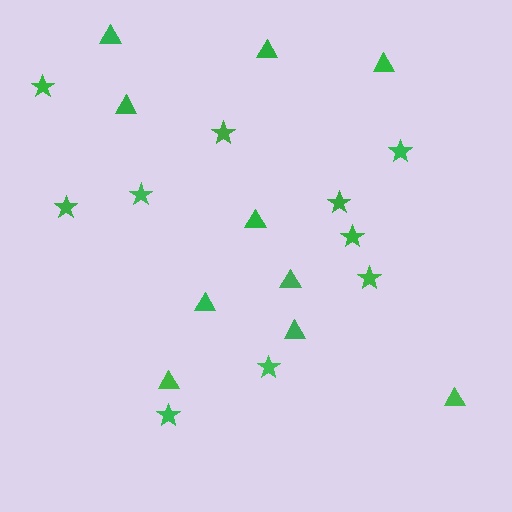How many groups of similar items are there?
There are 2 groups: one group of triangles (10) and one group of stars (10).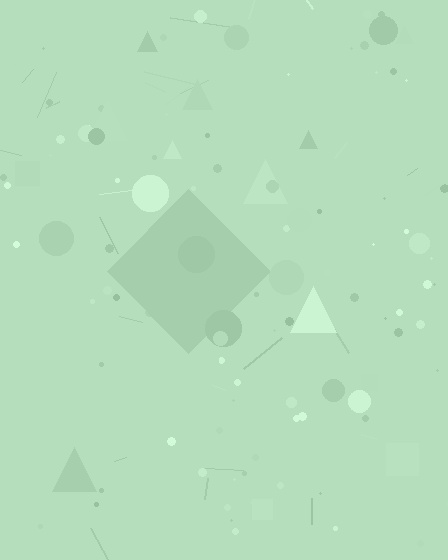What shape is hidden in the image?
A diamond is hidden in the image.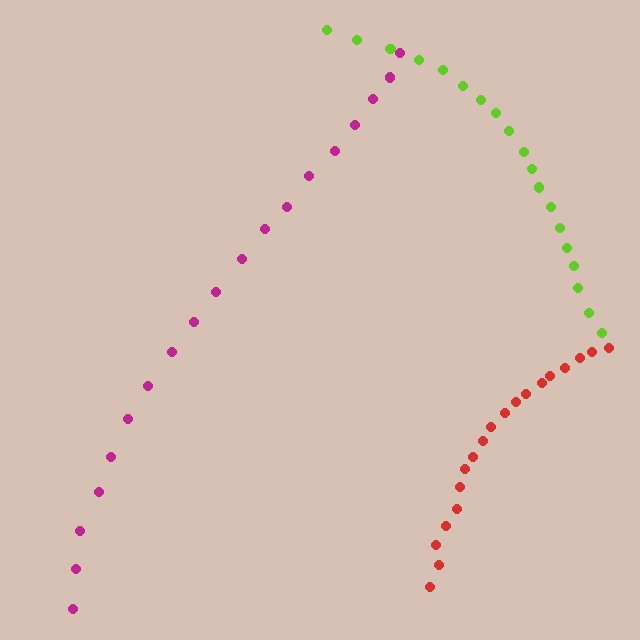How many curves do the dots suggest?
There are 3 distinct paths.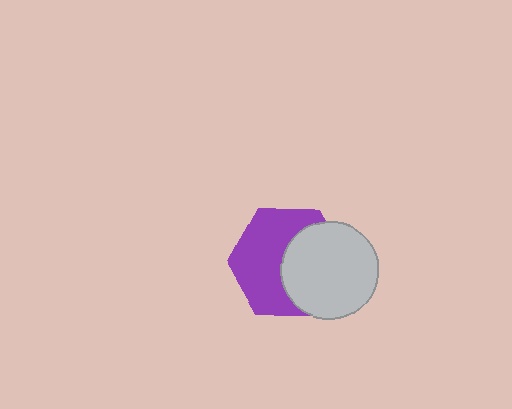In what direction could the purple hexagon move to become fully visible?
The purple hexagon could move left. That would shift it out from behind the light gray circle entirely.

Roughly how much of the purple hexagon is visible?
About half of it is visible (roughly 57%).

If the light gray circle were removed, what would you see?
You would see the complete purple hexagon.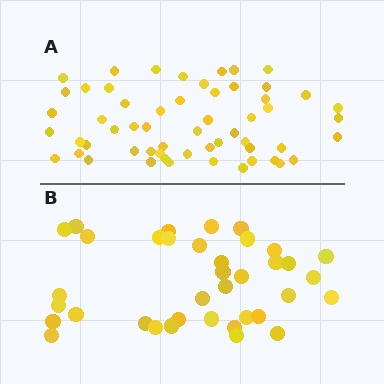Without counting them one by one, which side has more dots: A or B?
Region A (the top region) has more dots.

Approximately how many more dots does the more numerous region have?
Region A has approximately 20 more dots than region B.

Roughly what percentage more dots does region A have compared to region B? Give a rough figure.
About 55% more.